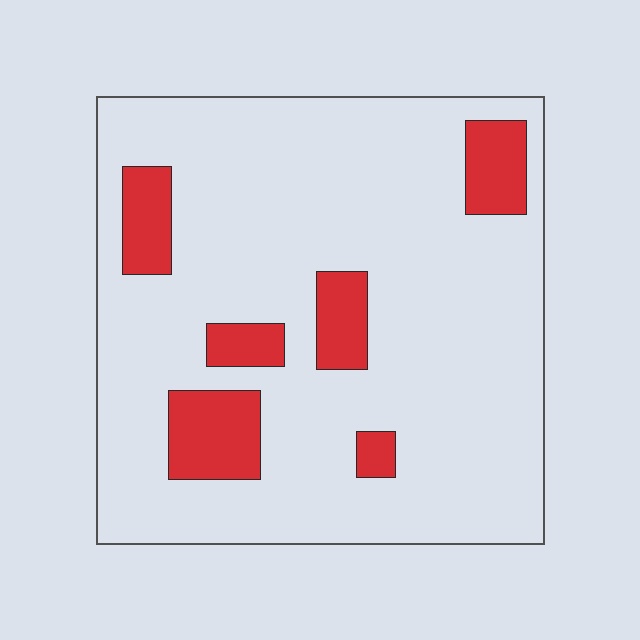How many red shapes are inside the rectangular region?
6.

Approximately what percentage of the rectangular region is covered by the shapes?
Approximately 15%.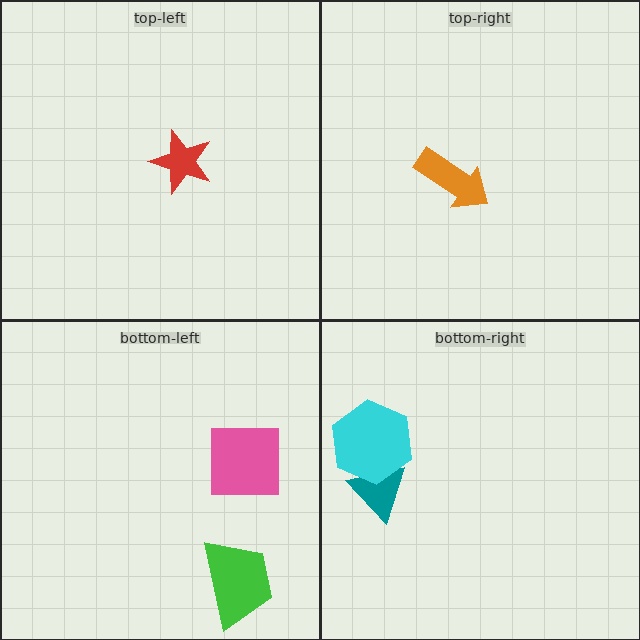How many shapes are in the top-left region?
1.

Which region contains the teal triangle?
The bottom-right region.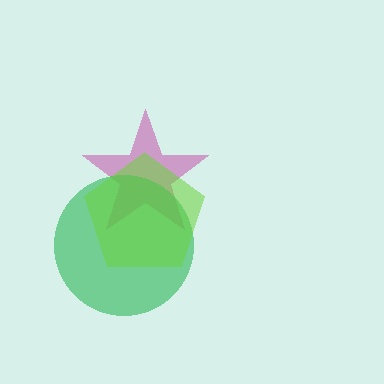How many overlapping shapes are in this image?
There are 3 overlapping shapes in the image.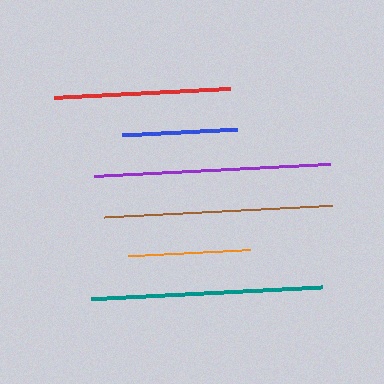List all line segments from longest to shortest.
From longest to shortest: purple, teal, brown, red, orange, blue.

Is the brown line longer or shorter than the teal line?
The teal line is longer than the brown line.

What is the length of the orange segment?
The orange segment is approximately 122 pixels long.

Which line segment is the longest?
The purple line is the longest at approximately 236 pixels.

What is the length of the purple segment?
The purple segment is approximately 236 pixels long.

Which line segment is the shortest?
The blue line is the shortest at approximately 115 pixels.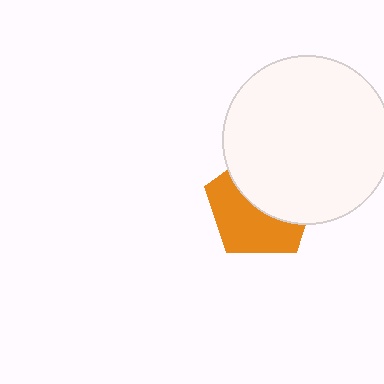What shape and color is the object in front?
The object in front is a white circle.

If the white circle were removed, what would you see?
You would see the complete orange pentagon.